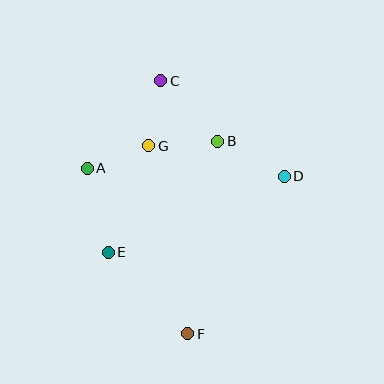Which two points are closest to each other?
Points A and G are closest to each other.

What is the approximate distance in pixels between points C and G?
The distance between C and G is approximately 66 pixels.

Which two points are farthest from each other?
Points C and F are farthest from each other.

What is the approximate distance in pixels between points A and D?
The distance between A and D is approximately 197 pixels.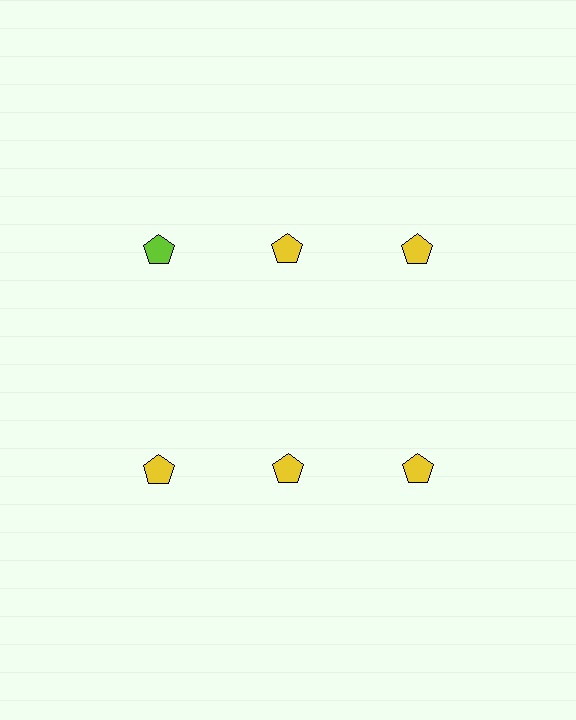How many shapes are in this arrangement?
There are 6 shapes arranged in a grid pattern.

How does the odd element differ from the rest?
It has a different color: lime instead of yellow.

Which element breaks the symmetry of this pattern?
The lime pentagon in the top row, leftmost column breaks the symmetry. All other shapes are yellow pentagons.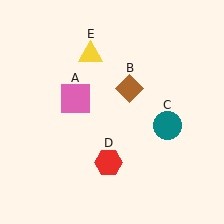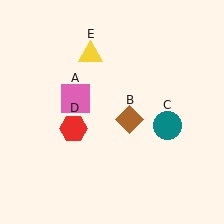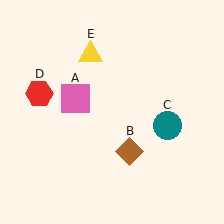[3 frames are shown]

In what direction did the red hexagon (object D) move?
The red hexagon (object D) moved up and to the left.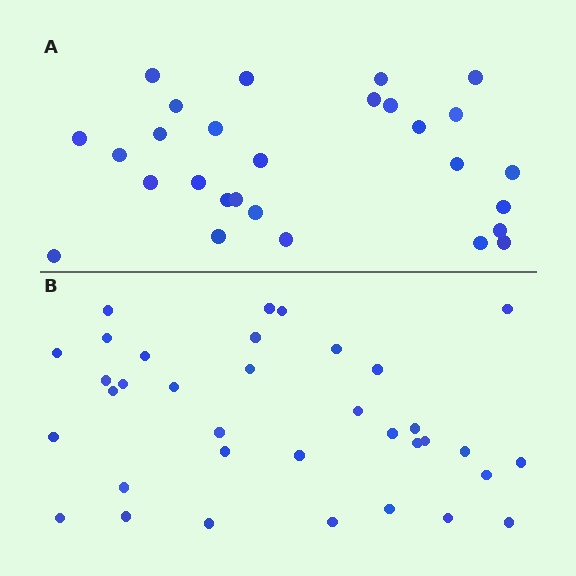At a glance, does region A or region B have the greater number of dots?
Region B (the bottom region) has more dots.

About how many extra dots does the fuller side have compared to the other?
Region B has roughly 8 or so more dots than region A.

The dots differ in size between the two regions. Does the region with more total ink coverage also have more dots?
No. Region A has more total ink coverage because its dots are larger, but region B actually contains more individual dots. Total area can be misleading — the number of items is what matters here.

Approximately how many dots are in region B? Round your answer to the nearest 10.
About 40 dots. (The exact count is 35, which rounds to 40.)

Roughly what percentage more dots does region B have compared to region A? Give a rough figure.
About 25% more.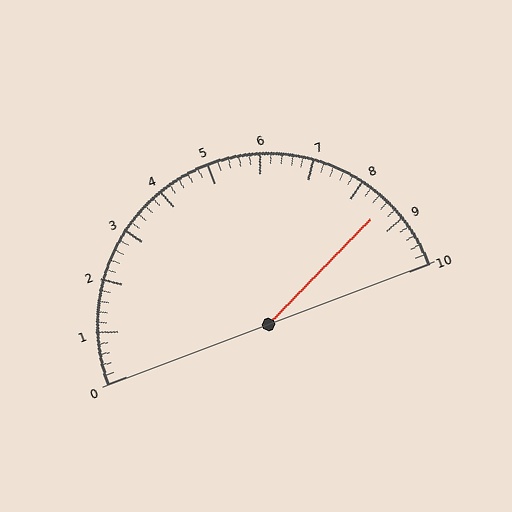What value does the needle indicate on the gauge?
The needle indicates approximately 8.6.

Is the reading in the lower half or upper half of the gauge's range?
The reading is in the upper half of the range (0 to 10).